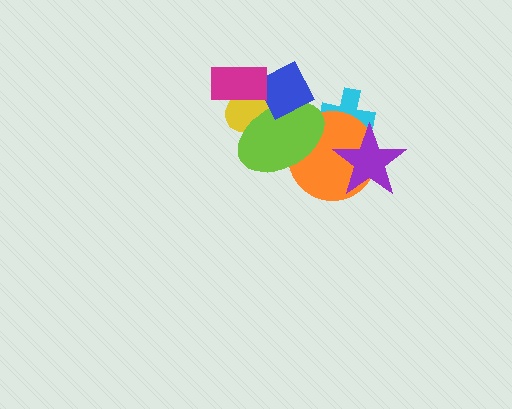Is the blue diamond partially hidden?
Yes, it is partially covered by another shape.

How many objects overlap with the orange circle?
3 objects overlap with the orange circle.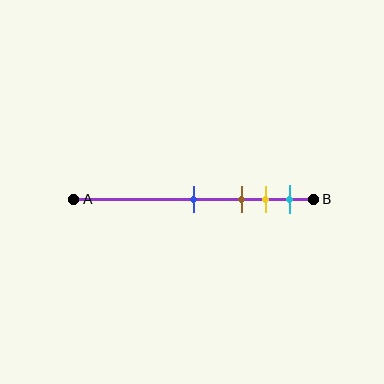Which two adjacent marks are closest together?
The yellow and cyan marks are the closest adjacent pair.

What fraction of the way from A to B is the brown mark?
The brown mark is approximately 70% (0.7) of the way from A to B.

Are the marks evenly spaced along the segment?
No, the marks are not evenly spaced.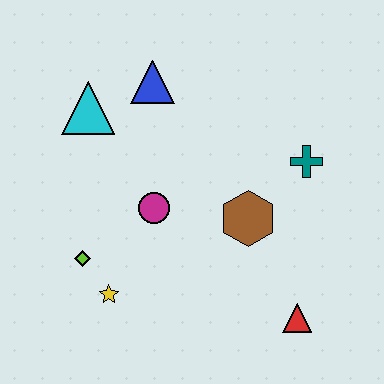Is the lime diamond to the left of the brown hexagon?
Yes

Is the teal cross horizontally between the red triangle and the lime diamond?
No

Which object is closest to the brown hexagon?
The teal cross is closest to the brown hexagon.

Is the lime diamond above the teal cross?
No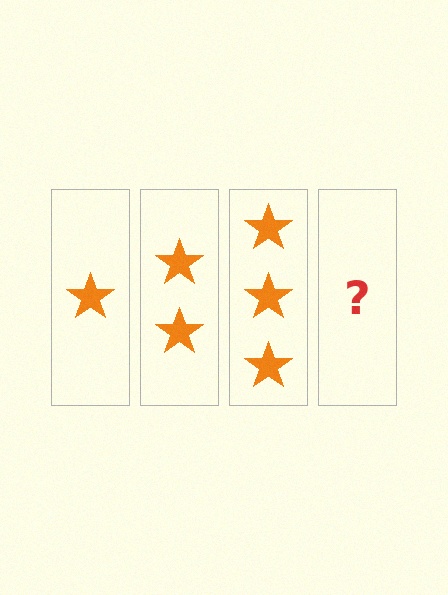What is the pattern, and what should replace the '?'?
The pattern is that each step adds one more star. The '?' should be 4 stars.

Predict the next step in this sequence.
The next step is 4 stars.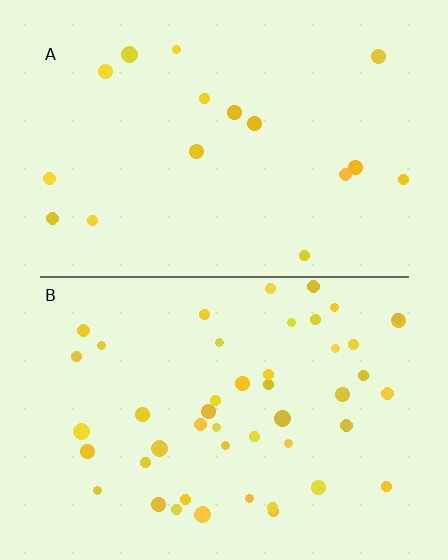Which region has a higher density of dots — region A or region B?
B (the bottom).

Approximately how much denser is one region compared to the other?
Approximately 2.9× — region B over region A.